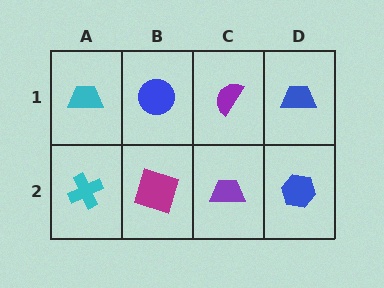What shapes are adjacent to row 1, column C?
A purple trapezoid (row 2, column C), a blue circle (row 1, column B), a blue trapezoid (row 1, column D).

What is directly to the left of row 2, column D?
A purple trapezoid.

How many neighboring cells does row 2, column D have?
2.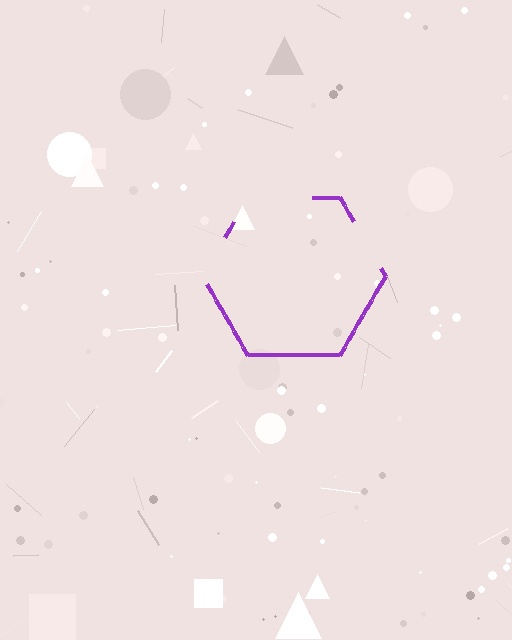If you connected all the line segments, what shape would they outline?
They would outline a hexagon.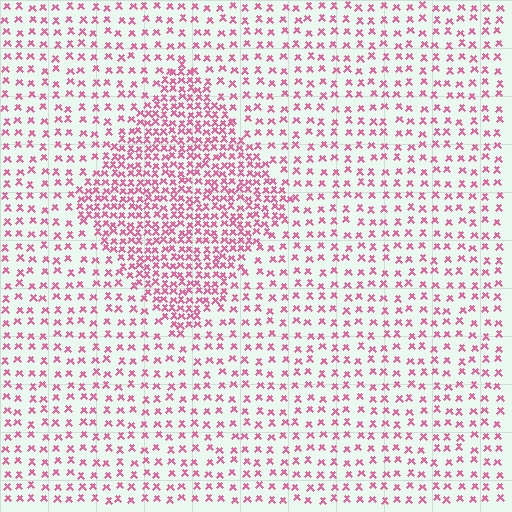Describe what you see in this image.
The image contains small pink elements arranged at two different densities. A diamond-shaped region is visible where the elements are more densely packed than the surrounding area.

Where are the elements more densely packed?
The elements are more densely packed inside the diamond boundary.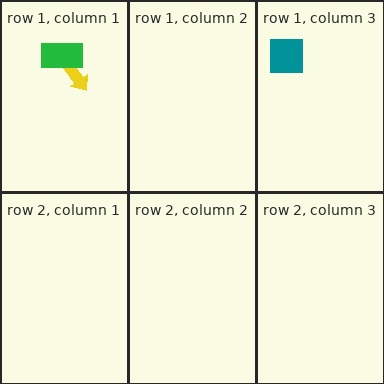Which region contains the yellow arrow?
The row 1, column 1 region.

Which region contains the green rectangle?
The row 1, column 1 region.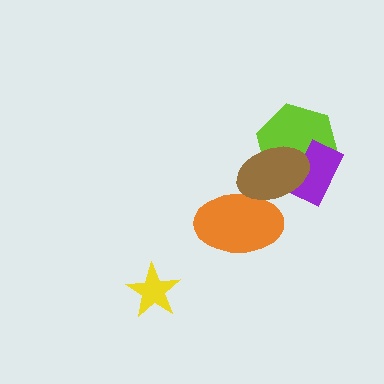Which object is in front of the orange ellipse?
The brown ellipse is in front of the orange ellipse.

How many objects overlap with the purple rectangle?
2 objects overlap with the purple rectangle.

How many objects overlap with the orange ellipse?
1 object overlaps with the orange ellipse.